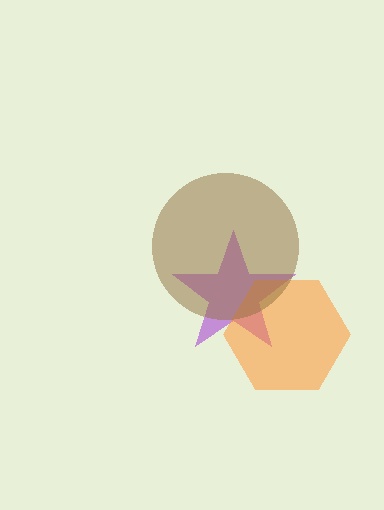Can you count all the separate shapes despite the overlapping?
Yes, there are 3 separate shapes.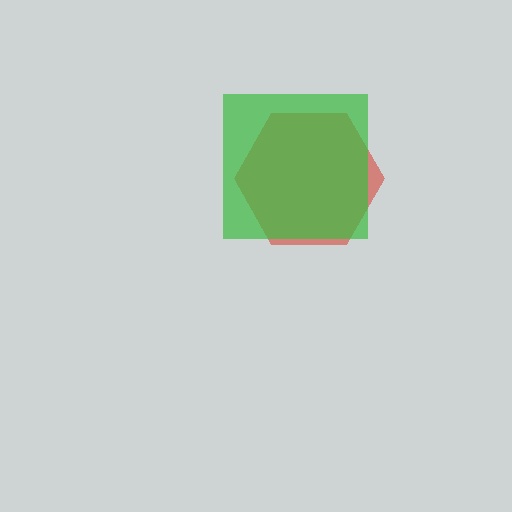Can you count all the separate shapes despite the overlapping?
Yes, there are 2 separate shapes.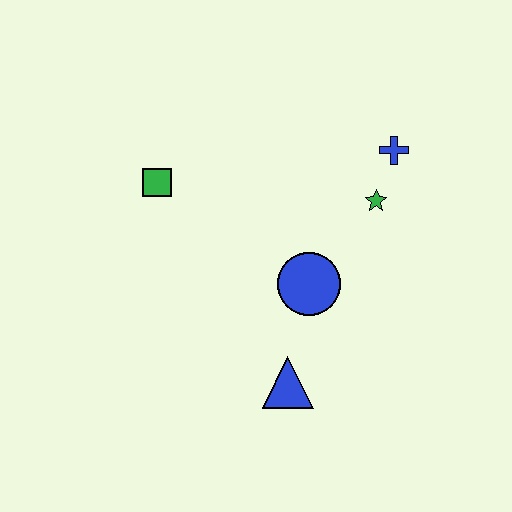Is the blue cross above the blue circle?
Yes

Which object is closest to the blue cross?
The green star is closest to the blue cross.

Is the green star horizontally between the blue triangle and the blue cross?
Yes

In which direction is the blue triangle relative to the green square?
The blue triangle is below the green square.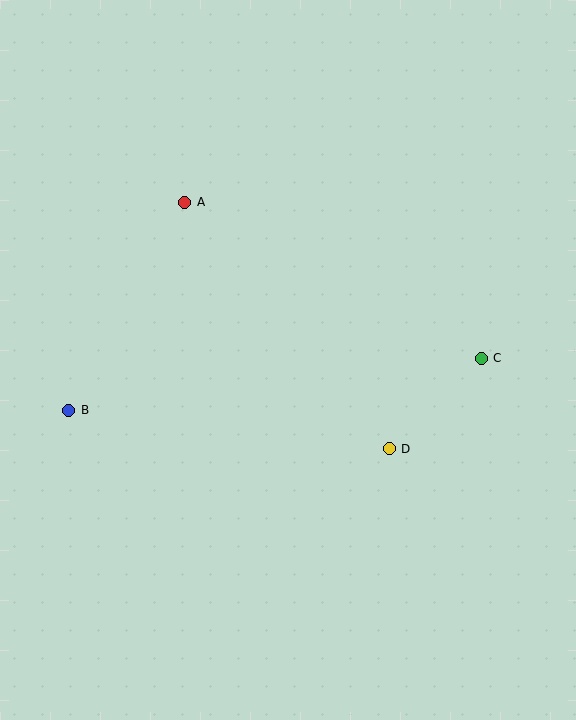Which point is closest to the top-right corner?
Point C is closest to the top-right corner.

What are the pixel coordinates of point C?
Point C is at (481, 358).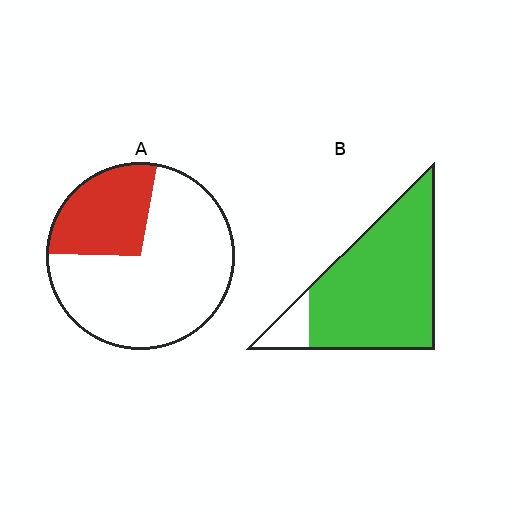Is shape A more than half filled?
No.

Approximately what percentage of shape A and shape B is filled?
A is approximately 30% and B is approximately 90%.